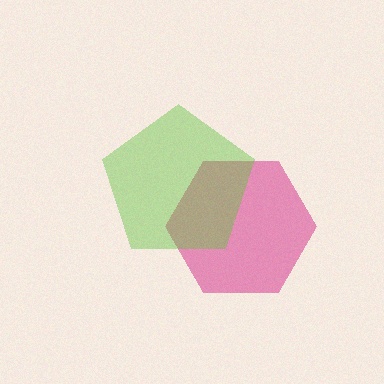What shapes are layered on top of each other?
The layered shapes are: a magenta hexagon, a lime pentagon.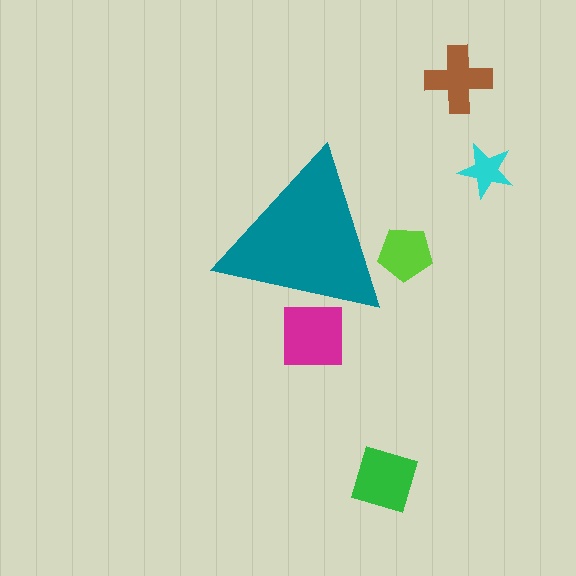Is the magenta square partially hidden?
Yes, the magenta square is partially hidden behind the teal triangle.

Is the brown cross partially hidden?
No, the brown cross is fully visible.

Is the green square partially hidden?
No, the green square is fully visible.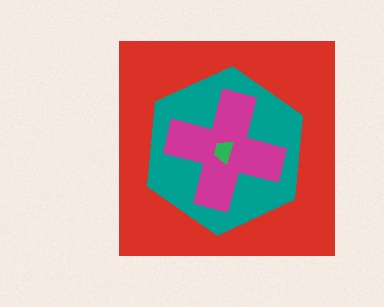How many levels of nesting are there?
4.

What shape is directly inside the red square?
The teal hexagon.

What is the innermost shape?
The green trapezoid.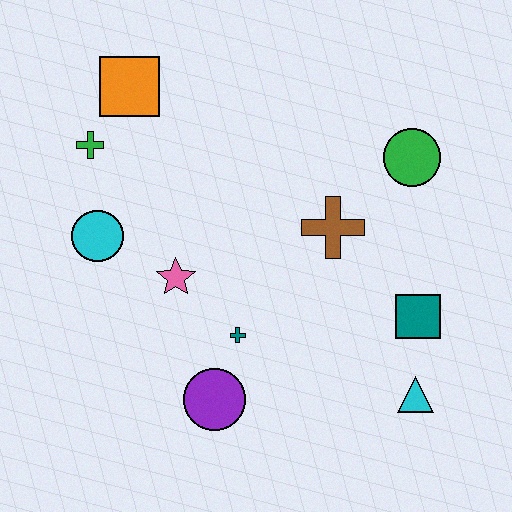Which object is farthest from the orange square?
The cyan triangle is farthest from the orange square.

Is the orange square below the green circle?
No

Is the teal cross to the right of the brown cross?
No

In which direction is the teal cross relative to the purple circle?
The teal cross is above the purple circle.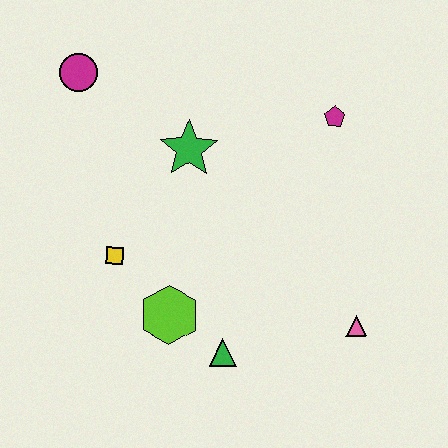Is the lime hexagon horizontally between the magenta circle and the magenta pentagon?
Yes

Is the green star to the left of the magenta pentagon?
Yes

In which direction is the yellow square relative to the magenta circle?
The yellow square is below the magenta circle.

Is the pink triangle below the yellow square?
Yes